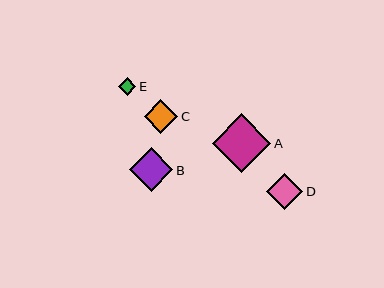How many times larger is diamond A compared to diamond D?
Diamond A is approximately 1.6 times the size of diamond D.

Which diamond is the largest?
Diamond A is the largest with a size of approximately 58 pixels.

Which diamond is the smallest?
Diamond E is the smallest with a size of approximately 18 pixels.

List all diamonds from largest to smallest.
From largest to smallest: A, B, D, C, E.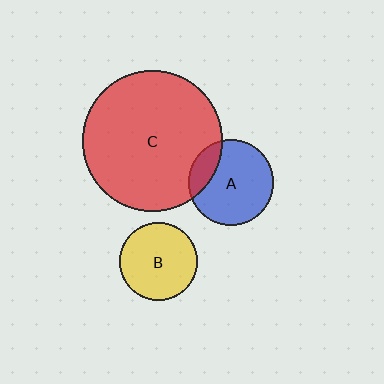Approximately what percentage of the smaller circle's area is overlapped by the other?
Approximately 20%.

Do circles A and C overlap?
Yes.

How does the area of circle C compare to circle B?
Approximately 3.2 times.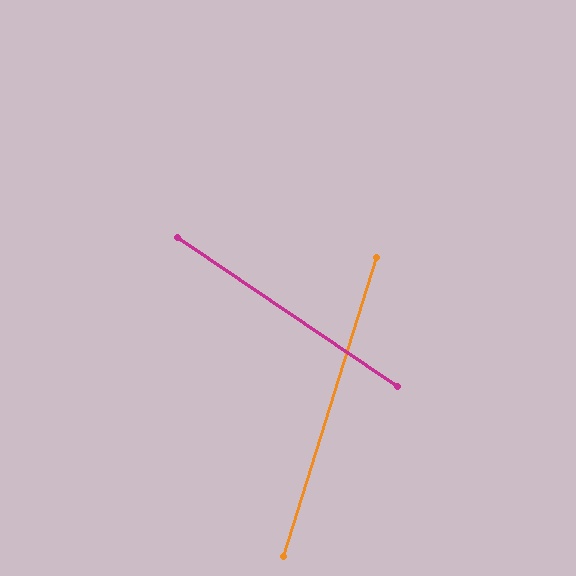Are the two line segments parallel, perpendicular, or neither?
Neither parallel nor perpendicular — they differ by about 73°.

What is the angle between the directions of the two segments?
Approximately 73 degrees.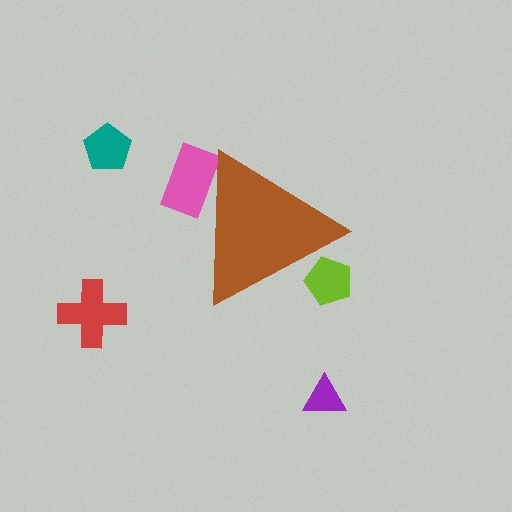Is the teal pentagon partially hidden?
No, the teal pentagon is fully visible.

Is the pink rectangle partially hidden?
Yes, the pink rectangle is partially hidden behind the brown triangle.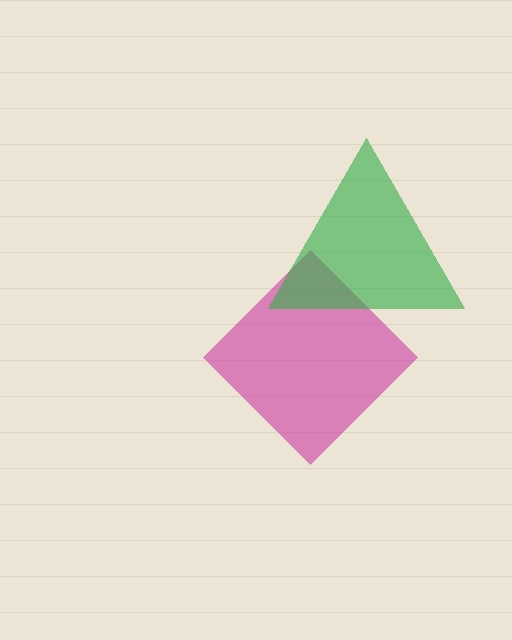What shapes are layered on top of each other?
The layered shapes are: a magenta diamond, a green triangle.